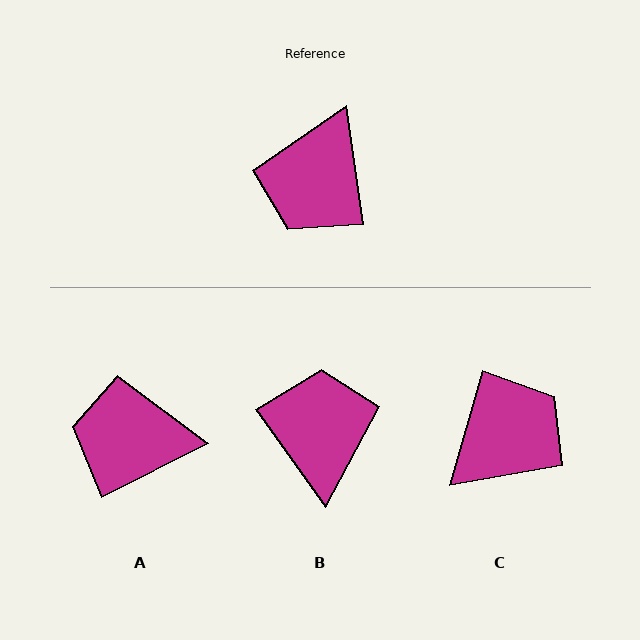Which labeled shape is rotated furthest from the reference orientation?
C, about 156 degrees away.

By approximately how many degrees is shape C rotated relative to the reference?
Approximately 156 degrees counter-clockwise.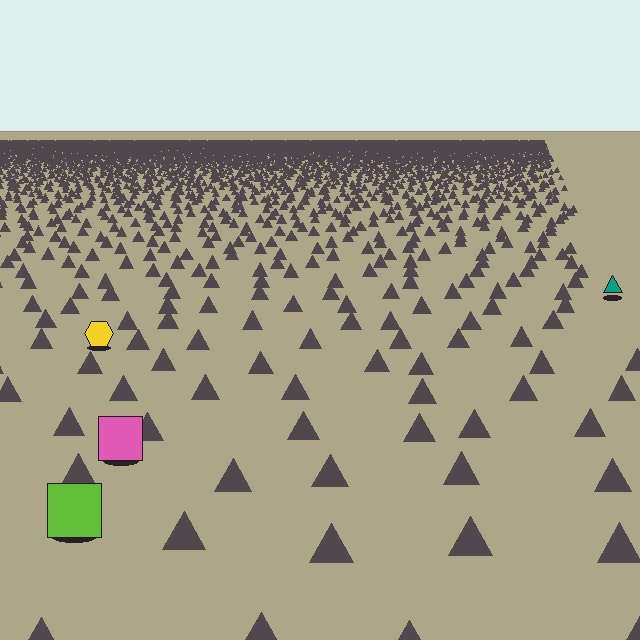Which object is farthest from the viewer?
The teal triangle is farthest from the viewer. It appears smaller and the ground texture around it is denser.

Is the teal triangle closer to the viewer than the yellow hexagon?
No. The yellow hexagon is closer — you can tell from the texture gradient: the ground texture is coarser near it.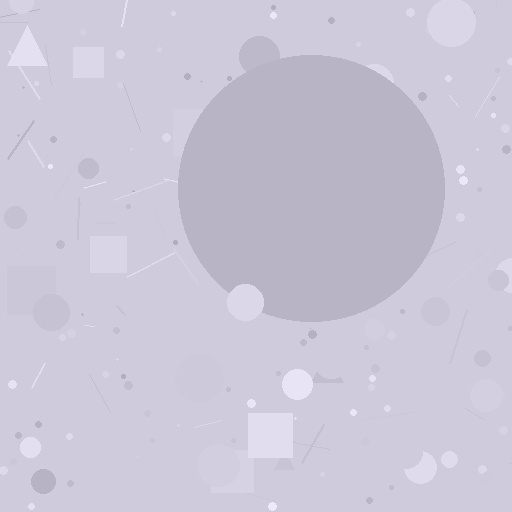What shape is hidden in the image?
A circle is hidden in the image.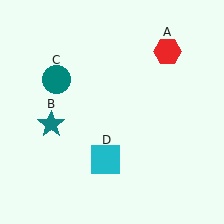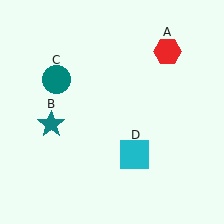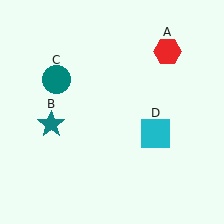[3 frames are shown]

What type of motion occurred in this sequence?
The cyan square (object D) rotated counterclockwise around the center of the scene.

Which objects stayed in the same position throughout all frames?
Red hexagon (object A) and teal star (object B) and teal circle (object C) remained stationary.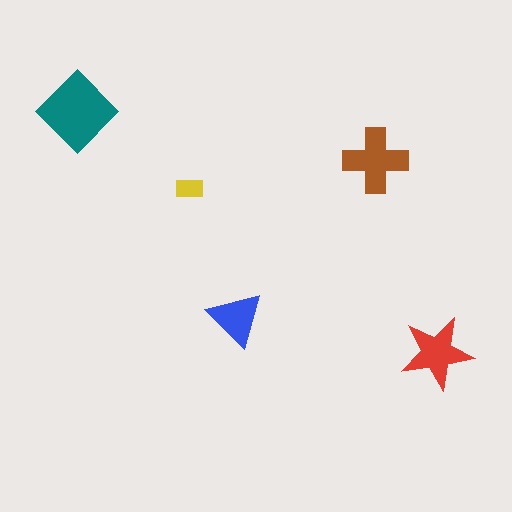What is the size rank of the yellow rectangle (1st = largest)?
5th.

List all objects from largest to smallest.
The teal diamond, the brown cross, the red star, the blue triangle, the yellow rectangle.